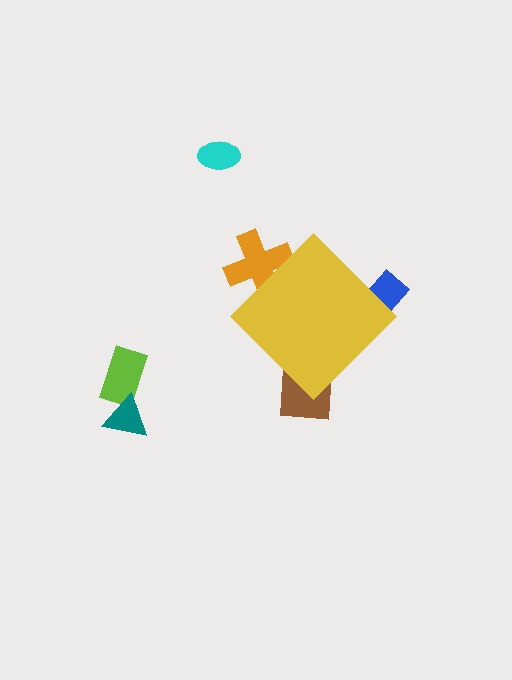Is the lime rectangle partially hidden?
No, the lime rectangle is fully visible.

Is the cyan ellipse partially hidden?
No, the cyan ellipse is fully visible.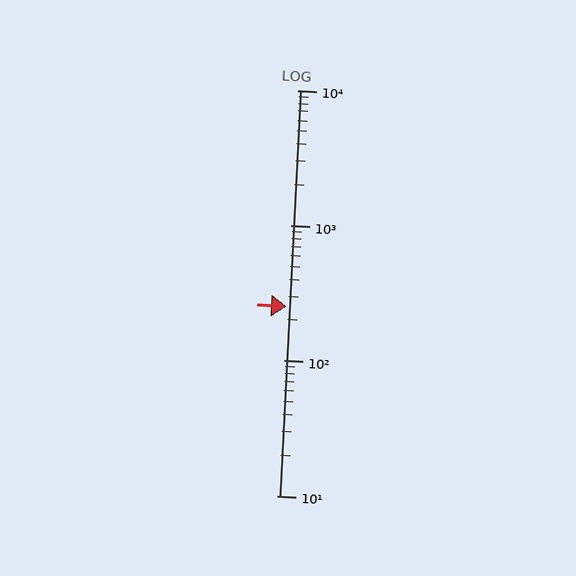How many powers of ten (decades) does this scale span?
The scale spans 3 decades, from 10 to 10000.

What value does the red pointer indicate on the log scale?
The pointer indicates approximately 250.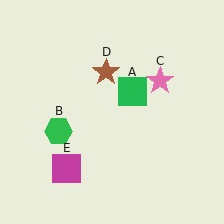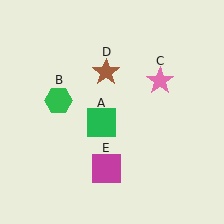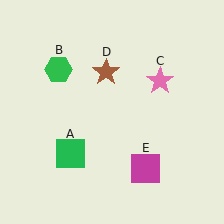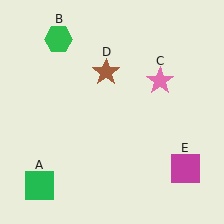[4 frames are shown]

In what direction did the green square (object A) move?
The green square (object A) moved down and to the left.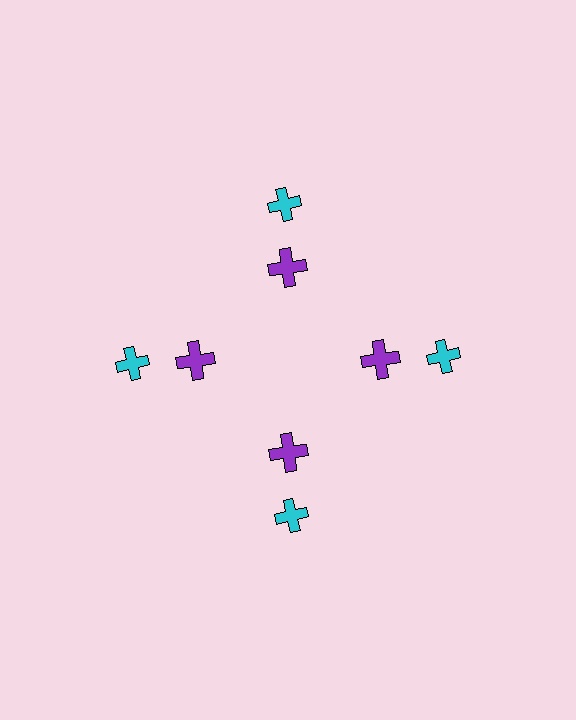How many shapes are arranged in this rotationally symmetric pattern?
There are 8 shapes, arranged in 4 groups of 2.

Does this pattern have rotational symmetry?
Yes, this pattern has 4-fold rotational symmetry. It looks the same after rotating 90 degrees around the center.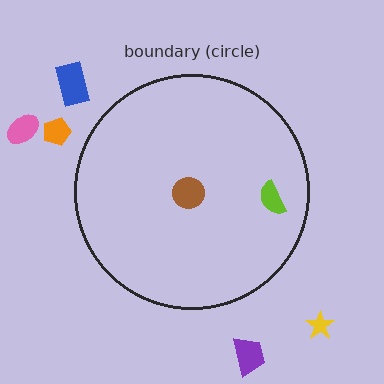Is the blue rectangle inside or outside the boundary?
Outside.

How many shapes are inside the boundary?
2 inside, 5 outside.